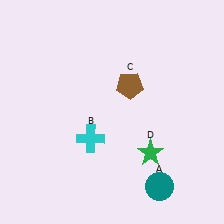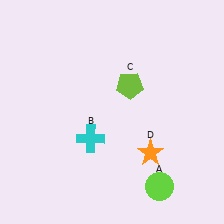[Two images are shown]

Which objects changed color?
A changed from teal to lime. C changed from brown to lime. D changed from green to orange.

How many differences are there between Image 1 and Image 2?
There are 3 differences between the two images.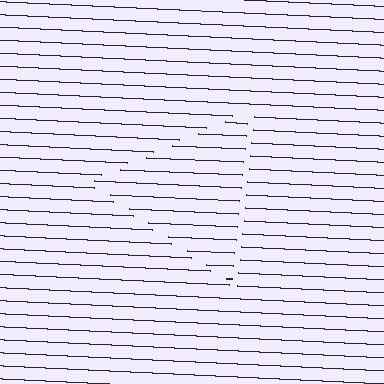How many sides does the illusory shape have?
3 sides — the line-ends trace a triangle.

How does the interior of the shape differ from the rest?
The interior of the shape contains the same grating, shifted by half a period — the contour is defined by the phase discontinuity where line-ends from the inner and outer gratings abut.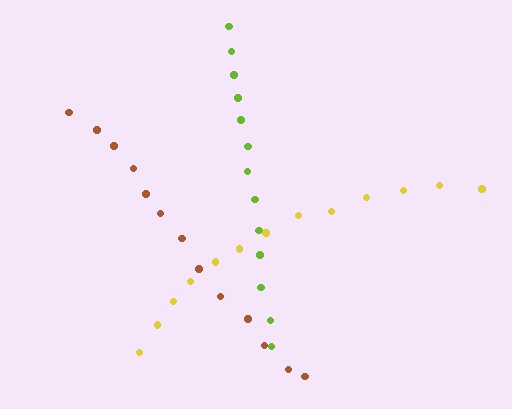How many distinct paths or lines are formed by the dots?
There are 3 distinct paths.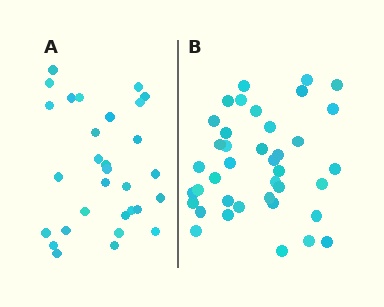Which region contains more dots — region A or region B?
Region B (the right region) has more dots.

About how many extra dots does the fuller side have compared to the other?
Region B has roughly 8 or so more dots than region A.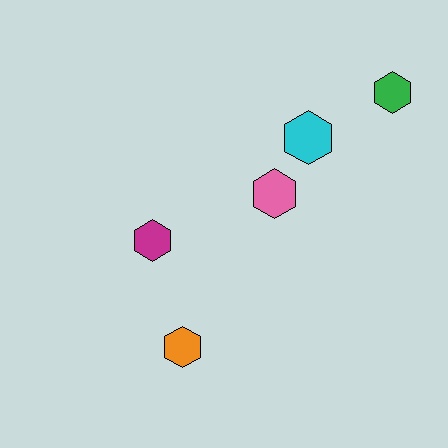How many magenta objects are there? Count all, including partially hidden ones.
There is 1 magenta object.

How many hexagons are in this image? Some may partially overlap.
There are 5 hexagons.